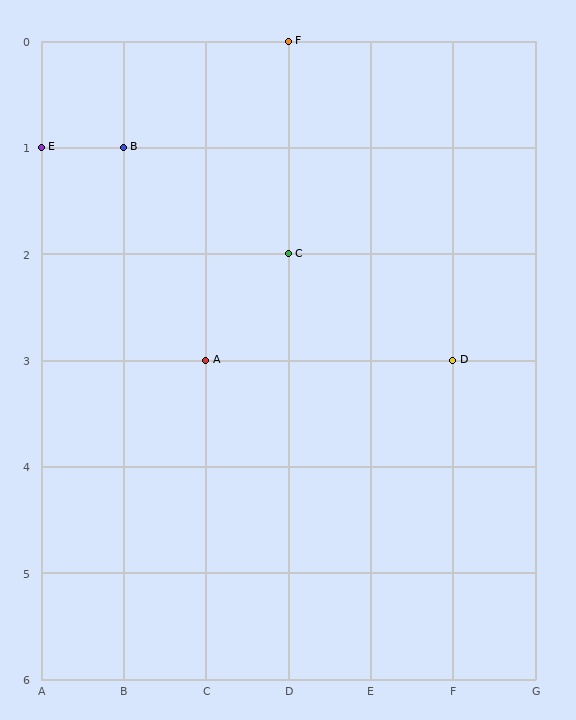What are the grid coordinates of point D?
Point D is at grid coordinates (F, 3).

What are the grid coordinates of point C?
Point C is at grid coordinates (D, 2).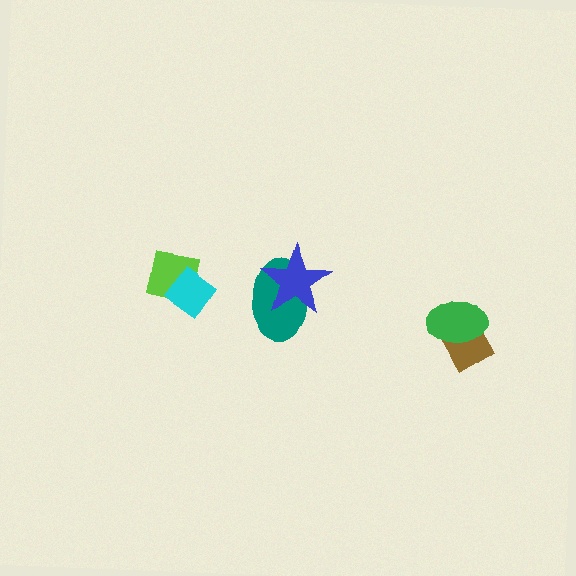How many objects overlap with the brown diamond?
1 object overlaps with the brown diamond.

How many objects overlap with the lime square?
1 object overlaps with the lime square.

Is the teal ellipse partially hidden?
Yes, it is partially covered by another shape.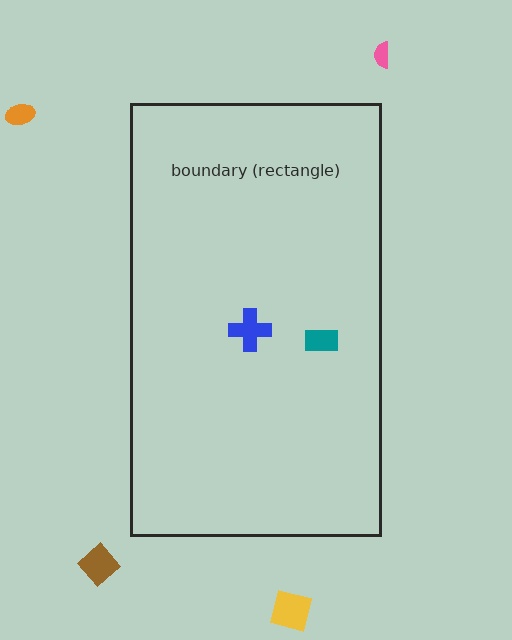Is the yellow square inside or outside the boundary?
Outside.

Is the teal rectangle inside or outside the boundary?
Inside.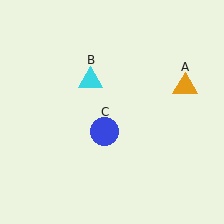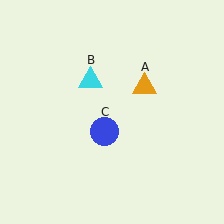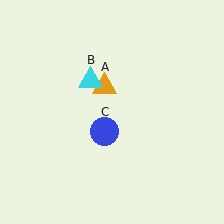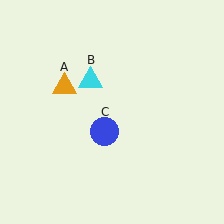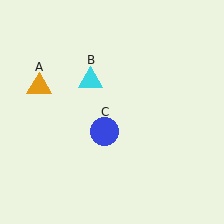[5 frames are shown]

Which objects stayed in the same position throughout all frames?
Cyan triangle (object B) and blue circle (object C) remained stationary.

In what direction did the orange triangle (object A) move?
The orange triangle (object A) moved left.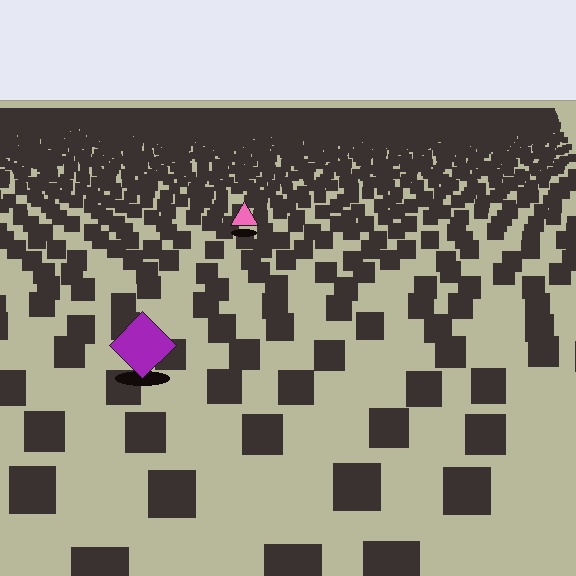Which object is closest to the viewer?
The purple diamond is closest. The texture marks near it are larger and more spread out.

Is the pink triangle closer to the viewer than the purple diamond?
No. The purple diamond is closer — you can tell from the texture gradient: the ground texture is coarser near it.